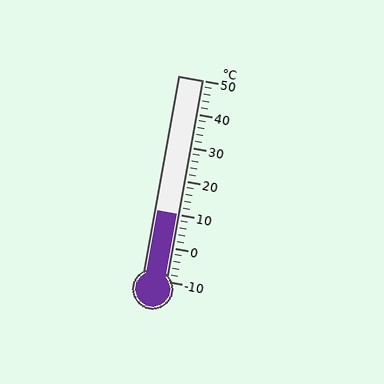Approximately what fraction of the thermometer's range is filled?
The thermometer is filled to approximately 35% of its range.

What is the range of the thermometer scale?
The thermometer scale ranges from -10°C to 50°C.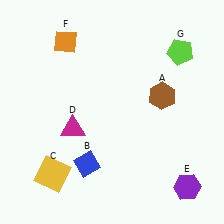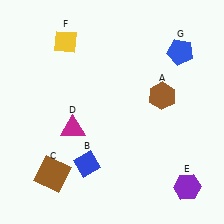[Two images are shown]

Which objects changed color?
C changed from yellow to brown. F changed from orange to yellow. G changed from lime to blue.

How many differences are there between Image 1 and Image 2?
There are 3 differences between the two images.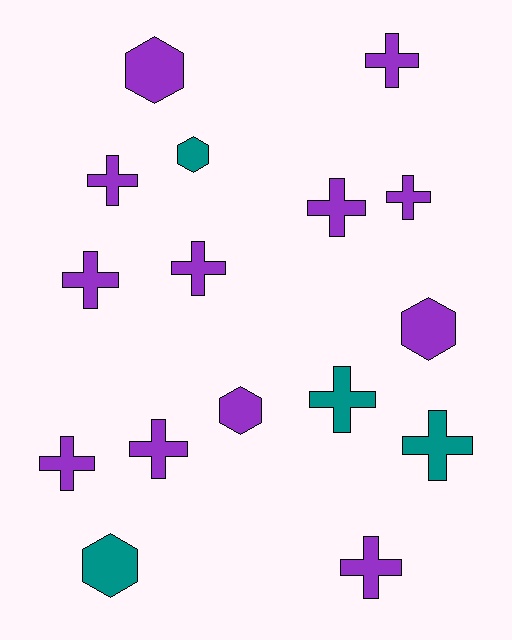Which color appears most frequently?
Purple, with 12 objects.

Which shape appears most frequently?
Cross, with 11 objects.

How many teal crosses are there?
There are 2 teal crosses.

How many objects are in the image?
There are 16 objects.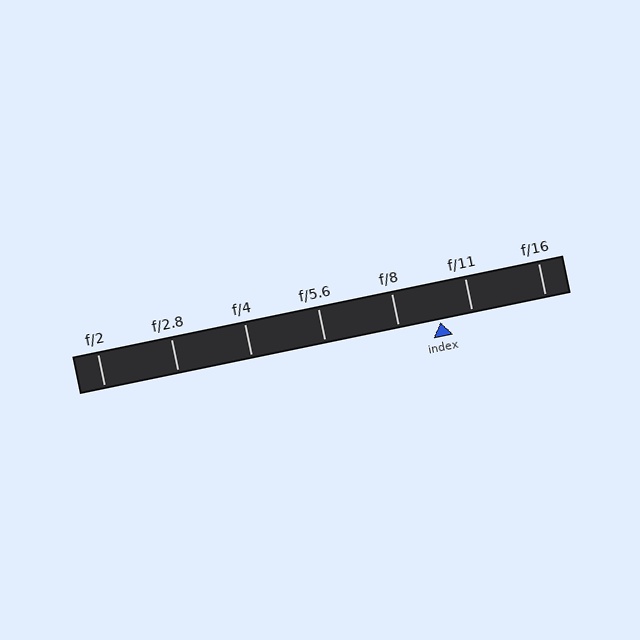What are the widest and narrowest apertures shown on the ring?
The widest aperture shown is f/2 and the narrowest is f/16.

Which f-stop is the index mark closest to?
The index mark is closest to f/11.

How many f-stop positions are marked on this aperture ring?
There are 7 f-stop positions marked.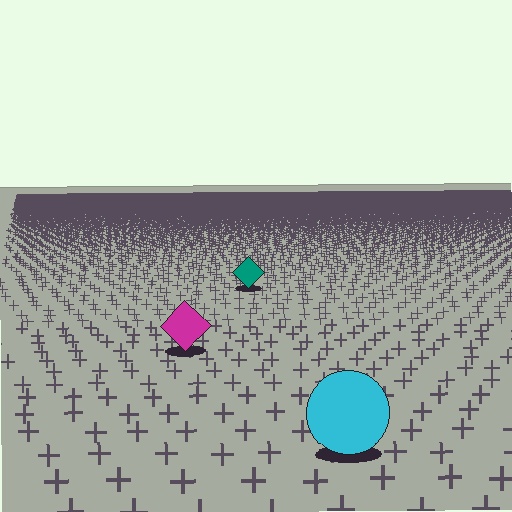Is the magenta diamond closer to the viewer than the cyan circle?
No. The cyan circle is closer — you can tell from the texture gradient: the ground texture is coarser near it.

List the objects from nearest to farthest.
From nearest to farthest: the cyan circle, the magenta diamond, the teal diamond.